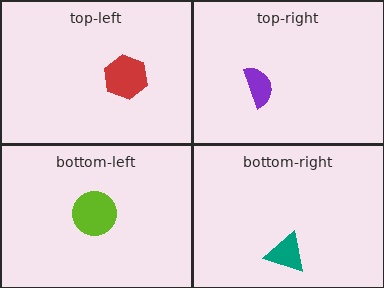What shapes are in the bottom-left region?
The lime circle.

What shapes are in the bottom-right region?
The teal triangle.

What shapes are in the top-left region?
The red hexagon.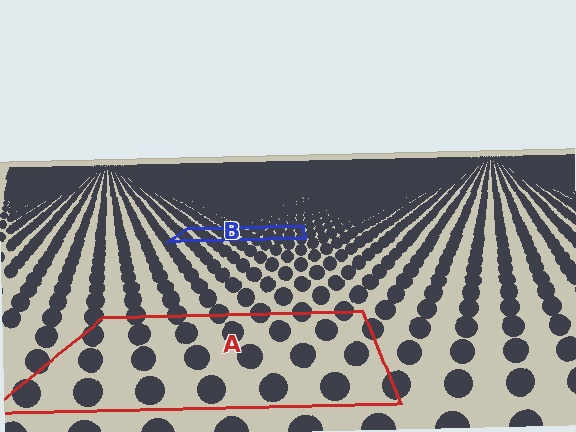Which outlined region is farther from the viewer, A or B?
Region B is farther from the viewer — the texture elements inside it appear smaller and more densely packed.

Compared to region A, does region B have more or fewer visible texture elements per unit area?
Region B has more texture elements per unit area — they are packed more densely because it is farther away.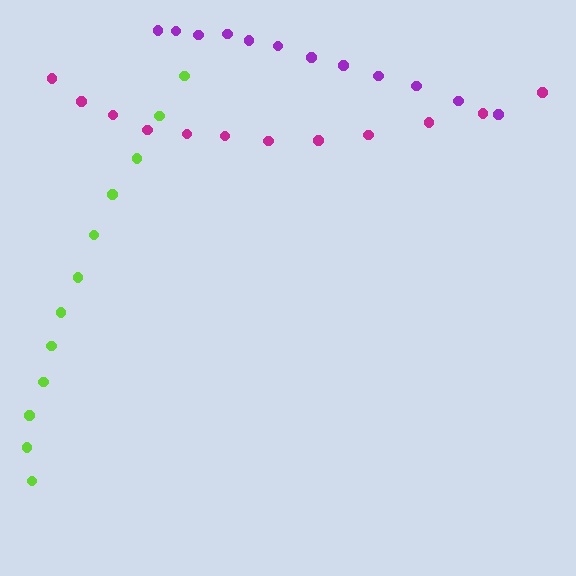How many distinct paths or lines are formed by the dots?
There are 3 distinct paths.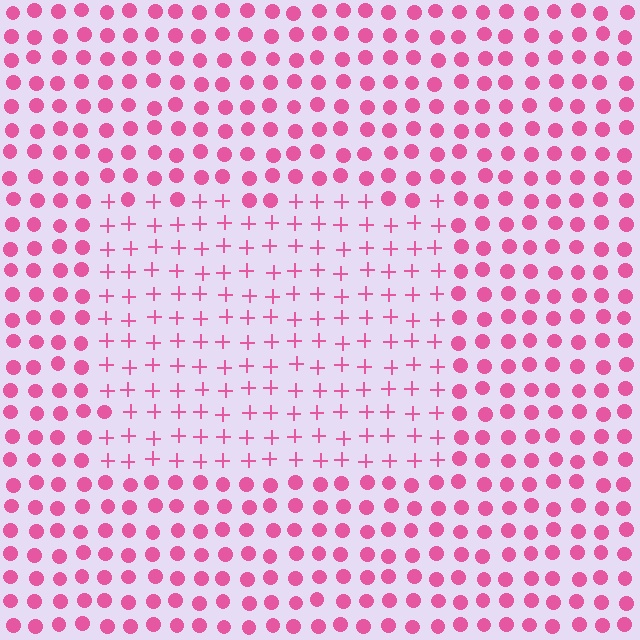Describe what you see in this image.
The image is filled with small pink elements arranged in a uniform grid. A rectangle-shaped region contains plus signs, while the surrounding area contains circles. The boundary is defined purely by the change in element shape.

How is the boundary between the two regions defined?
The boundary is defined by a change in element shape: plus signs inside vs. circles outside. All elements share the same color and spacing.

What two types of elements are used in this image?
The image uses plus signs inside the rectangle region and circles outside it.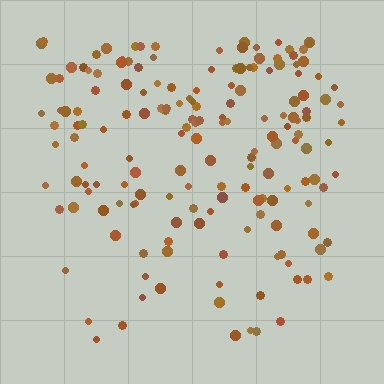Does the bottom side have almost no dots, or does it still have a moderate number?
Still a moderate number, just noticeably fewer than the top.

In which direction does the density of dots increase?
From bottom to top, with the top side densest.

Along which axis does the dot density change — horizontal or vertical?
Vertical.